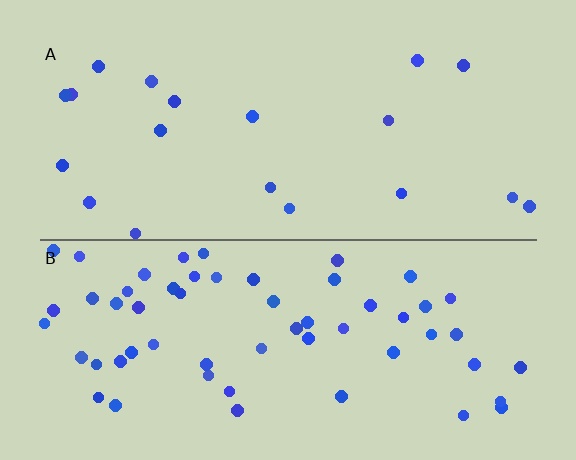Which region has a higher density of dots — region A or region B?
B (the bottom).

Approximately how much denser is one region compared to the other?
Approximately 3.1× — region B over region A.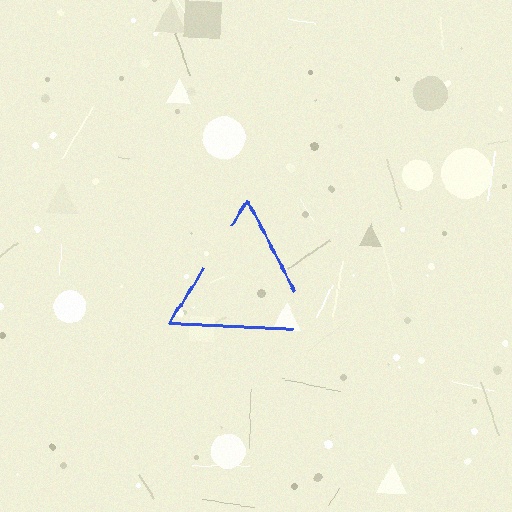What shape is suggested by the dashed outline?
The dashed outline suggests a triangle.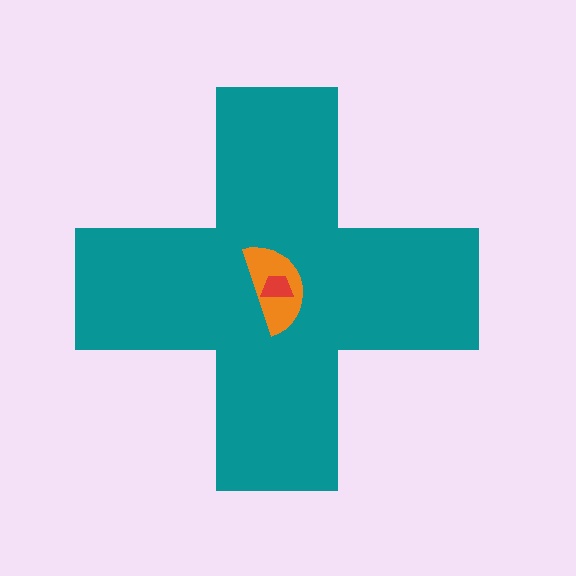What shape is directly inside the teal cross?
The orange semicircle.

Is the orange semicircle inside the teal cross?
Yes.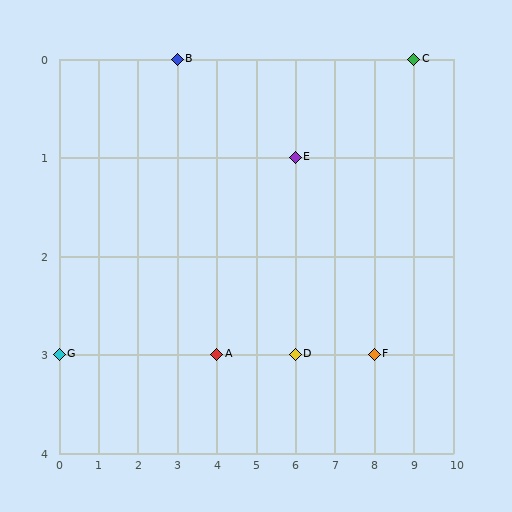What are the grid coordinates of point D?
Point D is at grid coordinates (6, 3).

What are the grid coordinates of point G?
Point G is at grid coordinates (0, 3).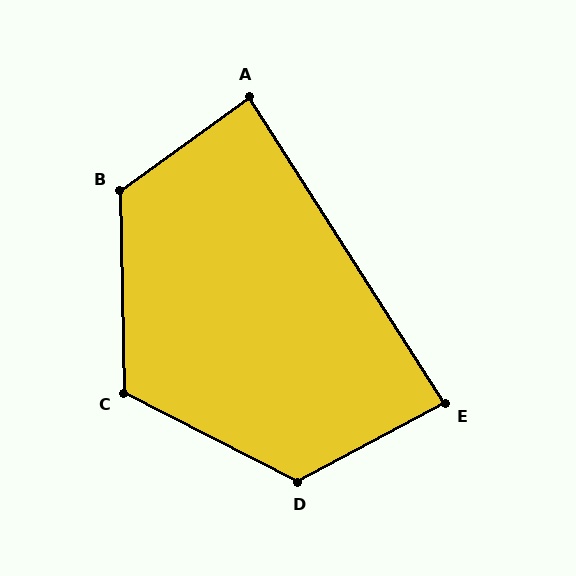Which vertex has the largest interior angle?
D, at approximately 124 degrees.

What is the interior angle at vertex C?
Approximately 119 degrees (obtuse).